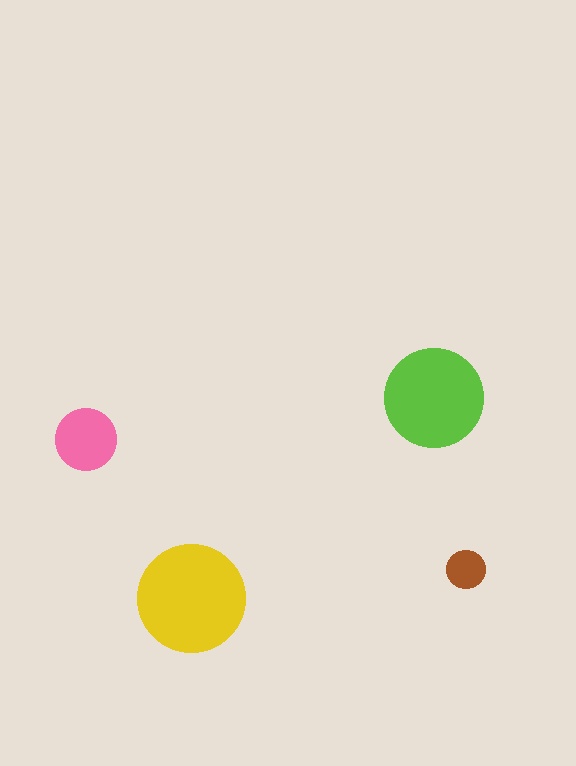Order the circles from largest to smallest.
the yellow one, the lime one, the pink one, the brown one.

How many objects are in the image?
There are 4 objects in the image.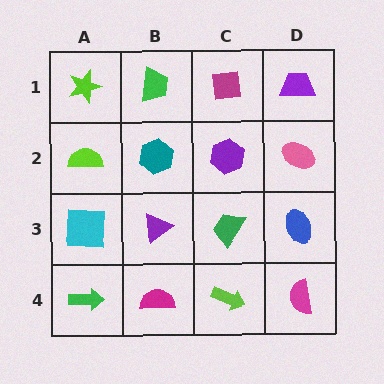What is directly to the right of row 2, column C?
A pink ellipse.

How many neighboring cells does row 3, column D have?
3.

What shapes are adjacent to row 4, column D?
A blue ellipse (row 3, column D), a lime arrow (row 4, column C).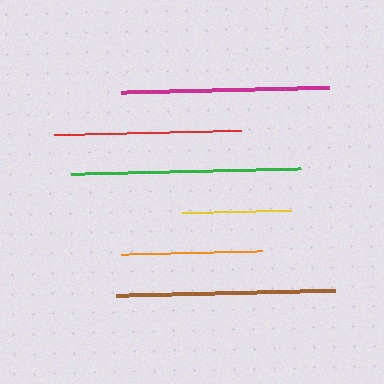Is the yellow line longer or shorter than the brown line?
The brown line is longer than the yellow line.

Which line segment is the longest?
The green line is the longest at approximately 230 pixels.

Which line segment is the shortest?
The yellow line is the shortest at approximately 110 pixels.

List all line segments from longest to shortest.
From longest to shortest: green, brown, magenta, red, orange, yellow.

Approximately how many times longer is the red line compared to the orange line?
The red line is approximately 1.3 times the length of the orange line.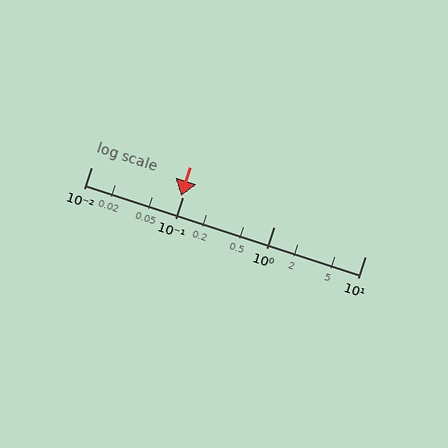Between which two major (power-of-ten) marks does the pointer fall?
The pointer is between 0.01 and 0.1.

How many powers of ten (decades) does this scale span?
The scale spans 3 decades, from 0.01 to 10.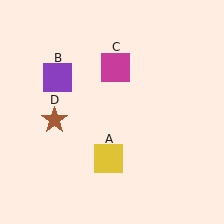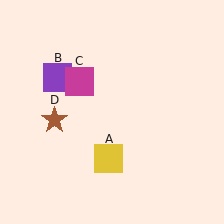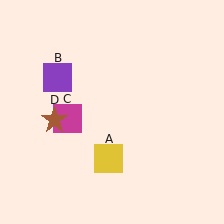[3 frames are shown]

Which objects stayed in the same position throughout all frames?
Yellow square (object A) and purple square (object B) and brown star (object D) remained stationary.